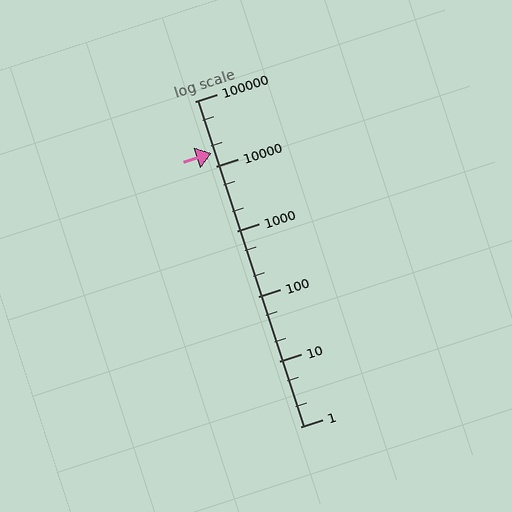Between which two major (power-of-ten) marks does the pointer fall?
The pointer is between 10000 and 100000.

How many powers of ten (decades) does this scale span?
The scale spans 5 decades, from 1 to 100000.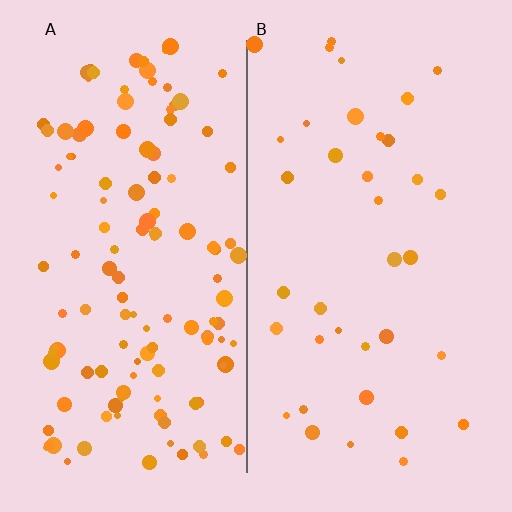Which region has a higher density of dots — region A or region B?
A (the left).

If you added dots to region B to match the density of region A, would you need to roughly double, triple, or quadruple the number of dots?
Approximately triple.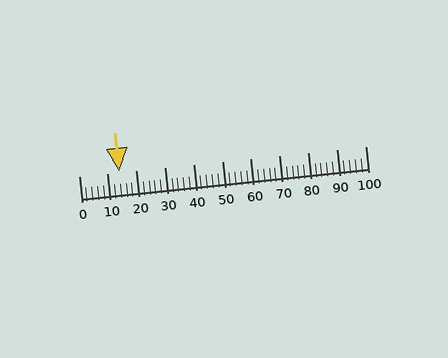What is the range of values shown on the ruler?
The ruler shows values from 0 to 100.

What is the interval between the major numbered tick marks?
The major tick marks are spaced 10 units apart.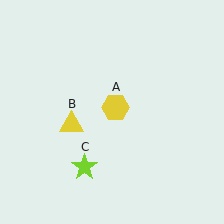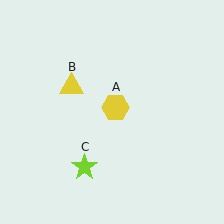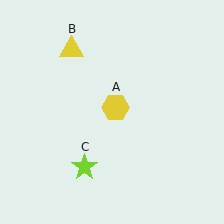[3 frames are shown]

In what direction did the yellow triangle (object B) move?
The yellow triangle (object B) moved up.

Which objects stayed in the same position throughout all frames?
Yellow hexagon (object A) and lime star (object C) remained stationary.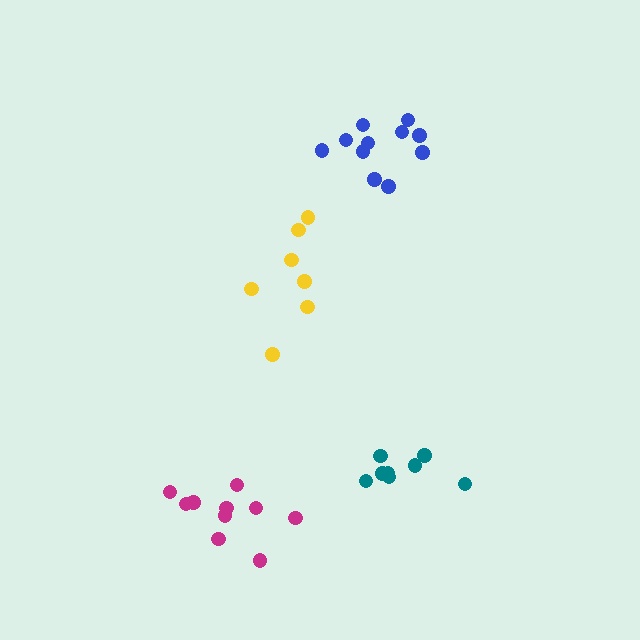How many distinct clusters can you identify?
There are 4 distinct clusters.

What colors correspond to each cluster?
The clusters are colored: teal, yellow, blue, magenta.